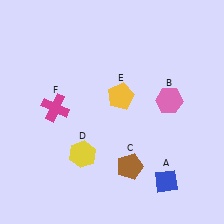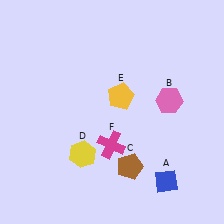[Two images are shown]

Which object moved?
The magenta cross (F) moved right.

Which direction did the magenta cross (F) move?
The magenta cross (F) moved right.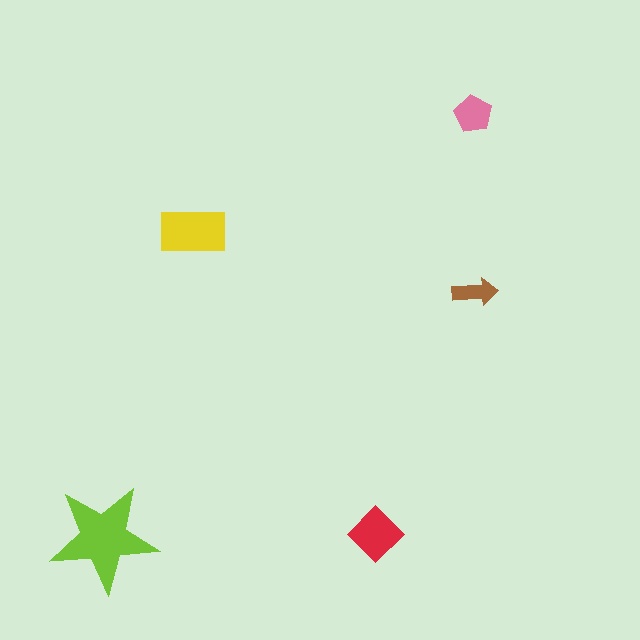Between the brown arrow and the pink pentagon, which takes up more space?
The pink pentagon.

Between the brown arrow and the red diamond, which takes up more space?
The red diamond.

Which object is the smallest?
The brown arrow.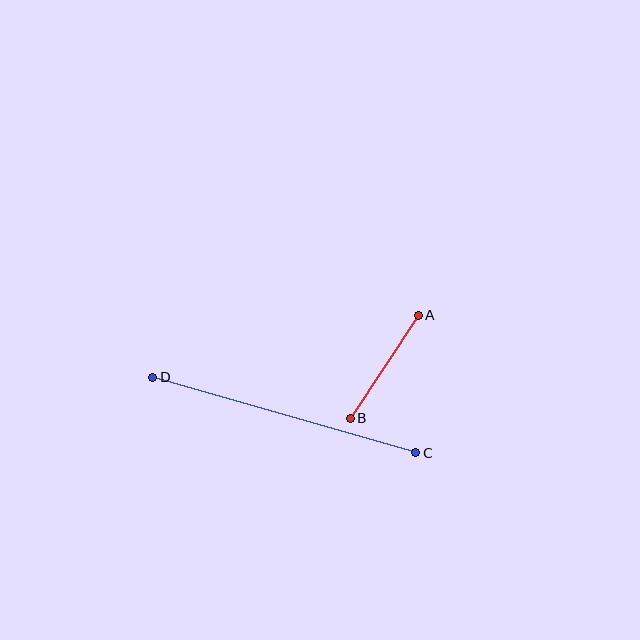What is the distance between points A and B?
The distance is approximately 124 pixels.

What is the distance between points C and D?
The distance is approximately 274 pixels.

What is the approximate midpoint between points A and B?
The midpoint is at approximately (384, 367) pixels.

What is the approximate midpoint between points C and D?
The midpoint is at approximately (284, 415) pixels.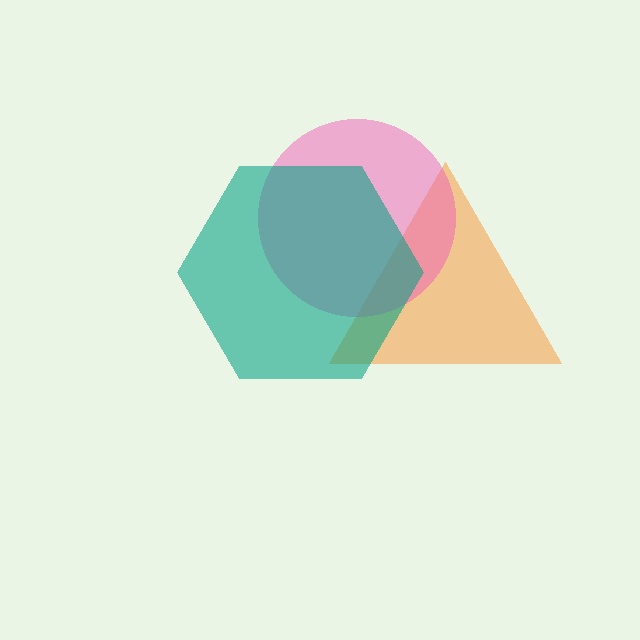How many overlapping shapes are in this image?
There are 3 overlapping shapes in the image.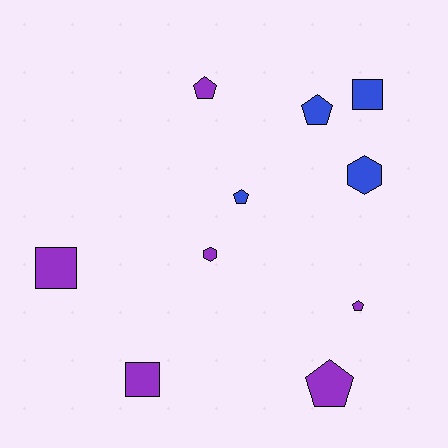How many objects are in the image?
There are 10 objects.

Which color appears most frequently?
Purple, with 6 objects.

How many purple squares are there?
There are 2 purple squares.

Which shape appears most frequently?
Pentagon, with 5 objects.